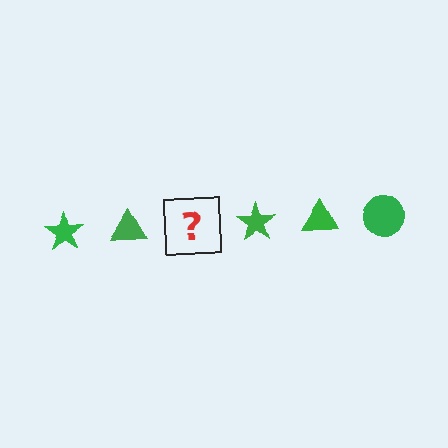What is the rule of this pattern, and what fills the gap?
The rule is that the pattern cycles through star, triangle, circle shapes in green. The gap should be filled with a green circle.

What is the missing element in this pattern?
The missing element is a green circle.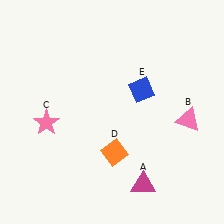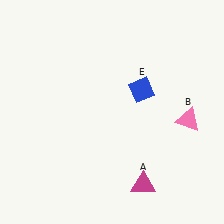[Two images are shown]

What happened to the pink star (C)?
The pink star (C) was removed in Image 2. It was in the bottom-left area of Image 1.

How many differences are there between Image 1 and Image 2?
There are 2 differences between the two images.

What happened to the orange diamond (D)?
The orange diamond (D) was removed in Image 2. It was in the bottom-right area of Image 1.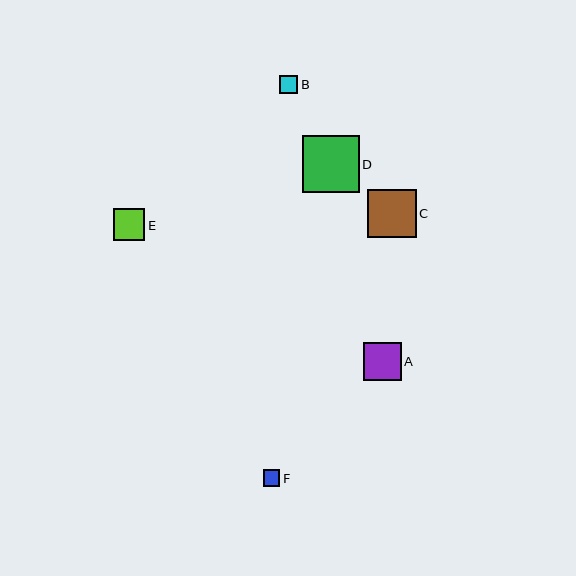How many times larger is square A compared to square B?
Square A is approximately 2.1 times the size of square B.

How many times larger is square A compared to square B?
Square A is approximately 2.1 times the size of square B.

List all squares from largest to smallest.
From largest to smallest: D, C, A, E, B, F.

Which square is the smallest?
Square F is the smallest with a size of approximately 17 pixels.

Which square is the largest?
Square D is the largest with a size of approximately 57 pixels.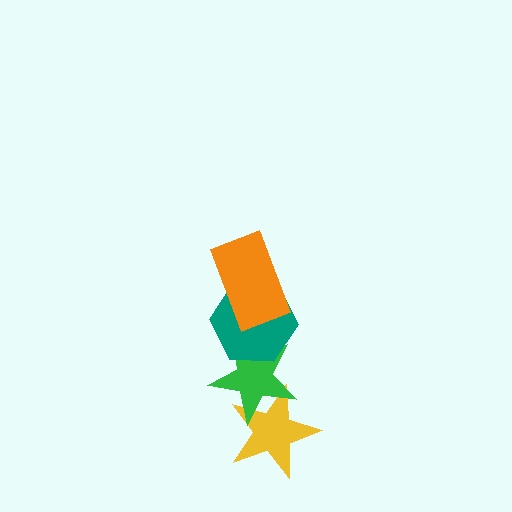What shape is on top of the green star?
The teal hexagon is on top of the green star.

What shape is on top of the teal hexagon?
The orange rectangle is on top of the teal hexagon.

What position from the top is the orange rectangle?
The orange rectangle is 1st from the top.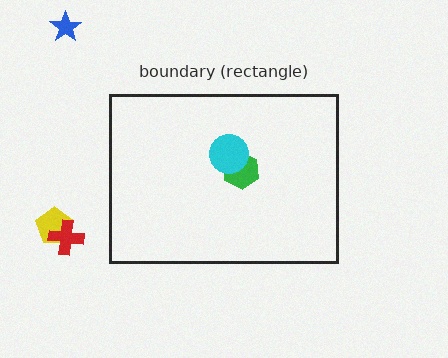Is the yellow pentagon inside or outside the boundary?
Outside.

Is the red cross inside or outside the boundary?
Outside.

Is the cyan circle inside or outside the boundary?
Inside.